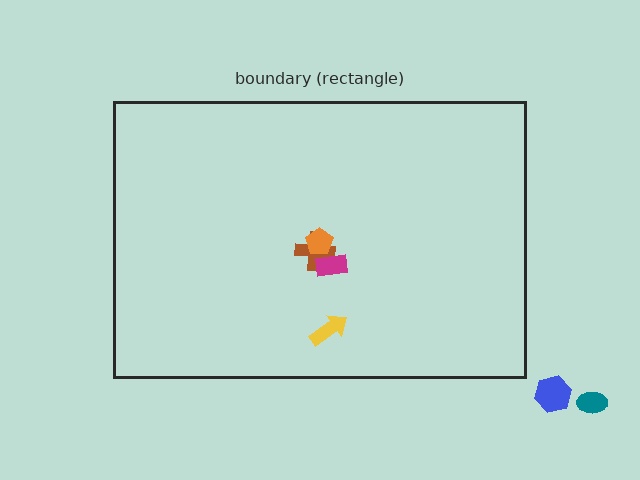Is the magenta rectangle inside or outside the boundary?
Inside.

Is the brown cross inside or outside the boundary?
Inside.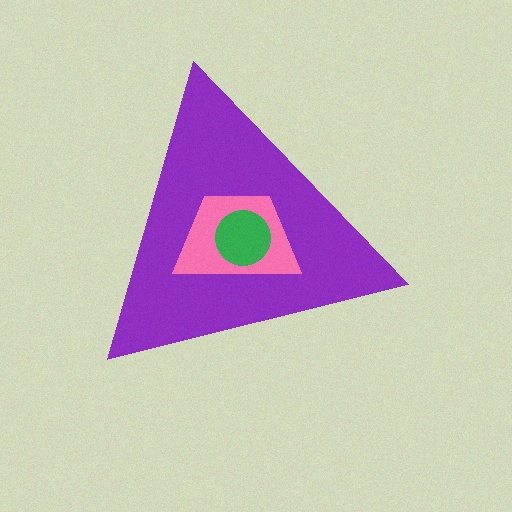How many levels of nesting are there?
3.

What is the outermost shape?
The purple triangle.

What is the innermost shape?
The green circle.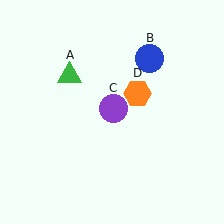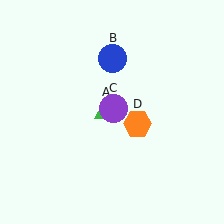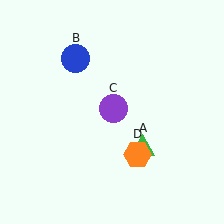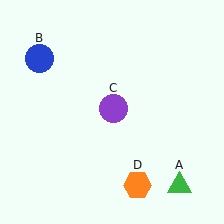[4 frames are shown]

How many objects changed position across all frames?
3 objects changed position: green triangle (object A), blue circle (object B), orange hexagon (object D).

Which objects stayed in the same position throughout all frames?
Purple circle (object C) remained stationary.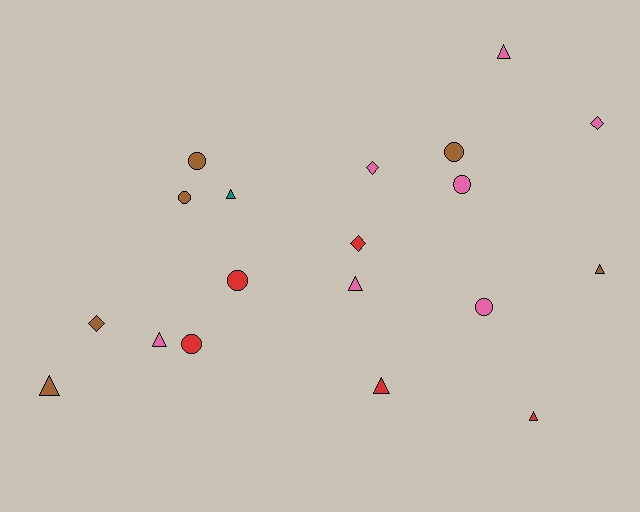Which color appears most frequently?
Pink, with 7 objects.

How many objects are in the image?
There are 19 objects.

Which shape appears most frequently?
Triangle, with 8 objects.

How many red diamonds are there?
There is 1 red diamond.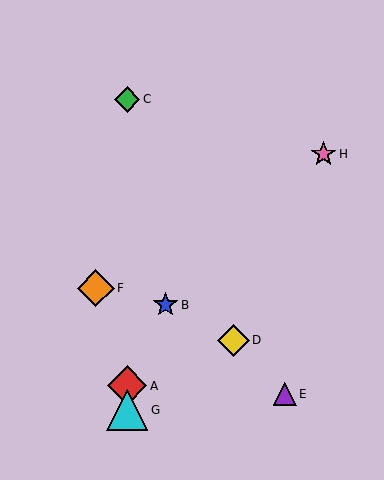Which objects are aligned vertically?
Objects A, C, G are aligned vertically.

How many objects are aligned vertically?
3 objects (A, C, G) are aligned vertically.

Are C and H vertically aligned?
No, C is at x≈127 and H is at x≈324.